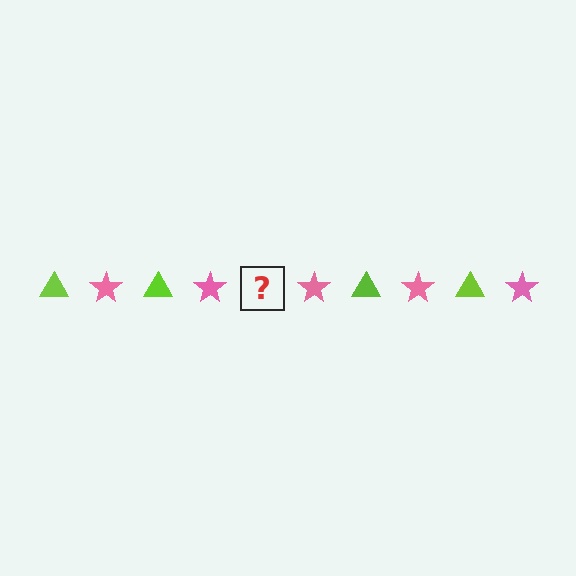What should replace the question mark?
The question mark should be replaced with a lime triangle.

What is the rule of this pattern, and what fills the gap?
The rule is that the pattern alternates between lime triangle and pink star. The gap should be filled with a lime triangle.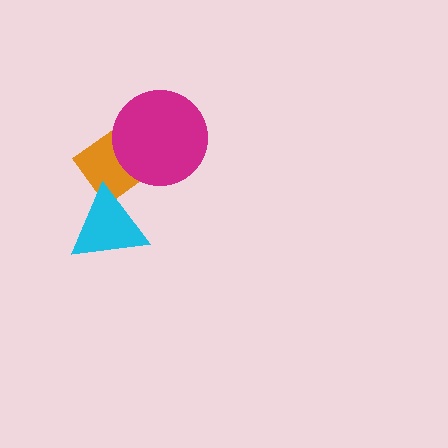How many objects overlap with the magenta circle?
1 object overlaps with the magenta circle.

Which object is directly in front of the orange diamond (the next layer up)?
The magenta circle is directly in front of the orange diamond.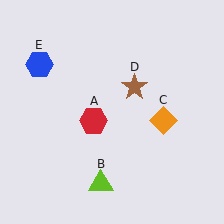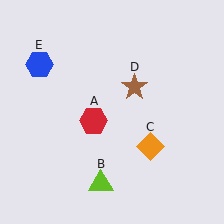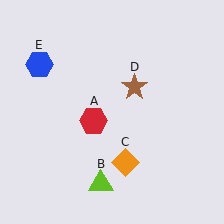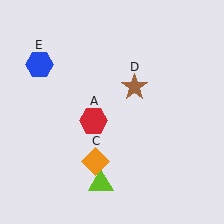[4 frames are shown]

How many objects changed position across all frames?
1 object changed position: orange diamond (object C).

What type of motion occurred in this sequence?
The orange diamond (object C) rotated clockwise around the center of the scene.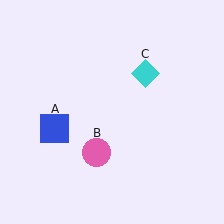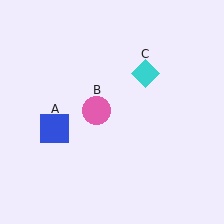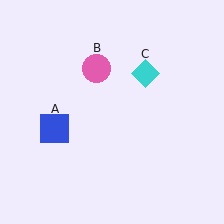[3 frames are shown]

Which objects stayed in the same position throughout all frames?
Blue square (object A) and cyan diamond (object C) remained stationary.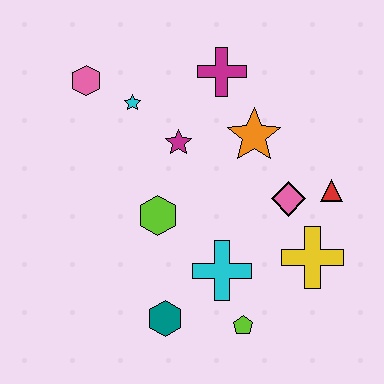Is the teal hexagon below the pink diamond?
Yes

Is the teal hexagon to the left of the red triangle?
Yes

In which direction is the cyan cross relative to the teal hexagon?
The cyan cross is to the right of the teal hexagon.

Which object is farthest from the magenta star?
The lime pentagon is farthest from the magenta star.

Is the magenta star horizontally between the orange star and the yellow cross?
No